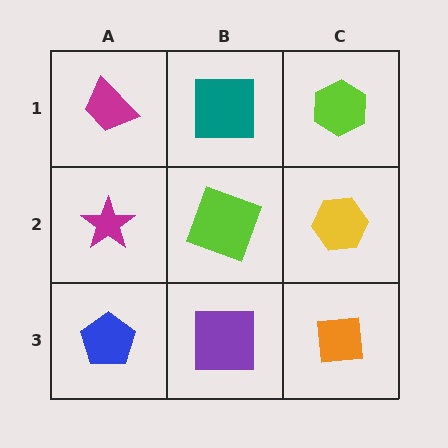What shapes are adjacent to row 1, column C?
A yellow hexagon (row 2, column C), a teal square (row 1, column B).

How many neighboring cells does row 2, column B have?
4.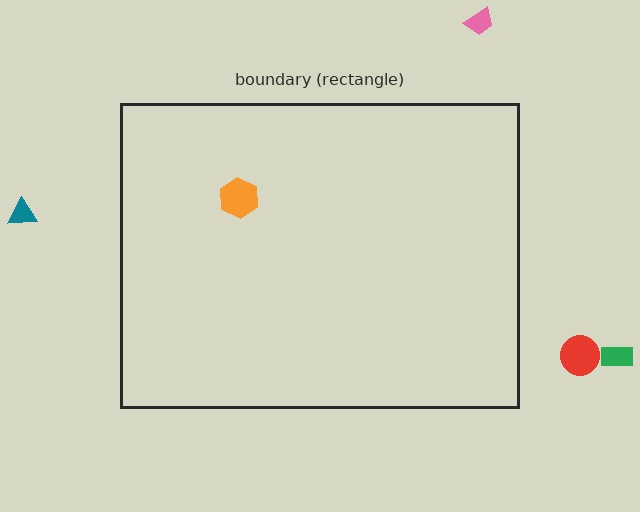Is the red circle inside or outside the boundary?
Outside.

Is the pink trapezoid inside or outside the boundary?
Outside.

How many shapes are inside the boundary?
1 inside, 4 outside.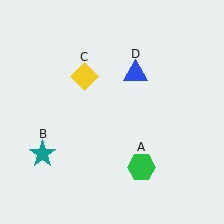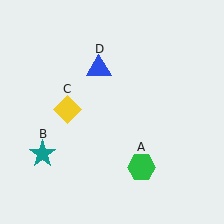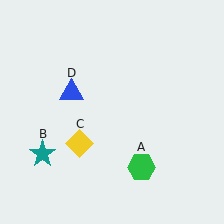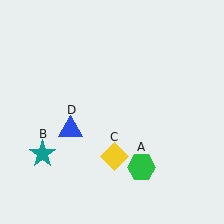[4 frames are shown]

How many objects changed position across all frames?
2 objects changed position: yellow diamond (object C), blue triangle (object D).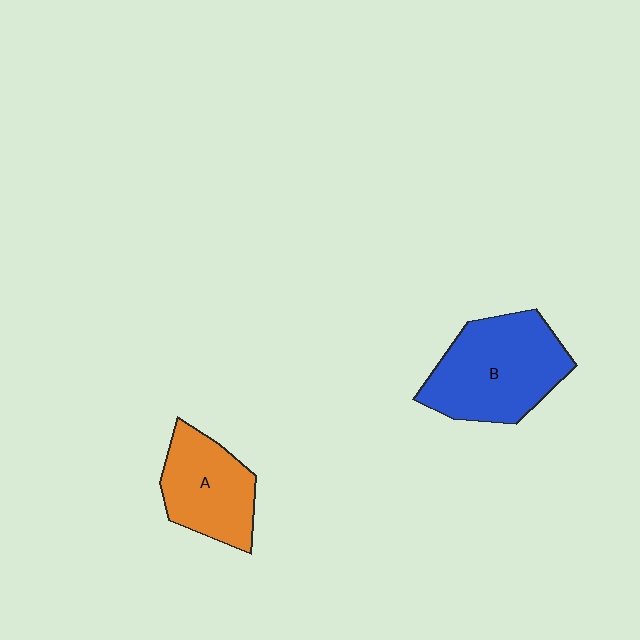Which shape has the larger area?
Shape B (blue).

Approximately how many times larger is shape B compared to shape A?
Approximately 1.4 times.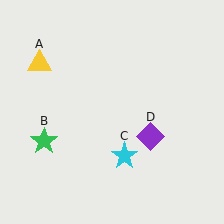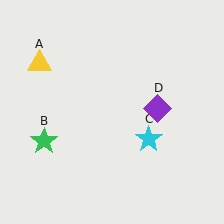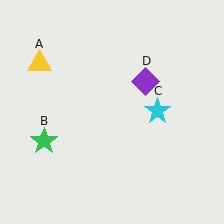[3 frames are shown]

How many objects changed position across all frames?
2 objects changed position: cyan star (object C), purple diamond (object D).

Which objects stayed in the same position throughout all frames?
Yellow triangle (object A) and green star (object B) remained stationary.